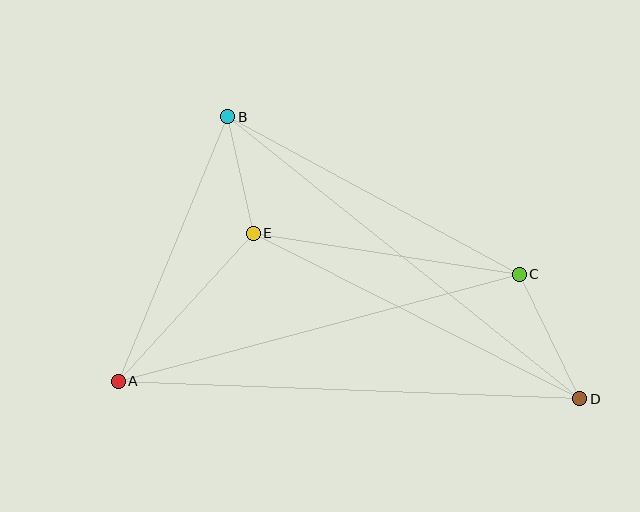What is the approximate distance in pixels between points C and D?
The distance between C and D is approximately 139 pixels.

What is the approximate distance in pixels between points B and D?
The distance between B and D is approximately 451 pixels.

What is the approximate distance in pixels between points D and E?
The distance between D and E is approximately 366 pixels.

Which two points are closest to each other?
Points B and E are closest to each other.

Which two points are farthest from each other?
Points A and D are farthest from each other.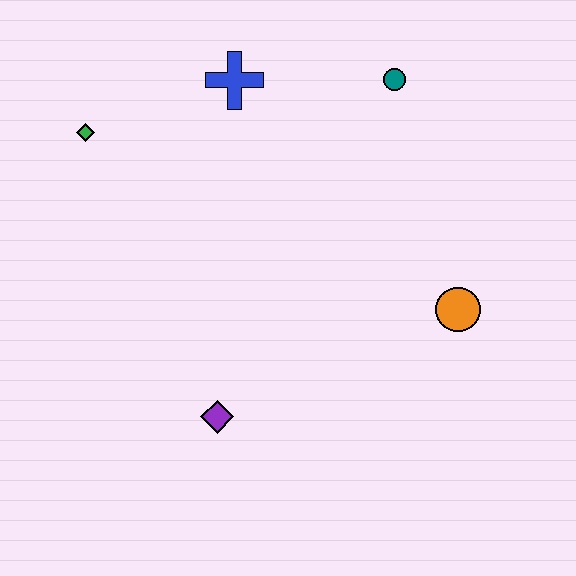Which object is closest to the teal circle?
The blue cross is closest to the teal circle.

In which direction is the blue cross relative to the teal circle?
The blue cross is to the left of the teal circle.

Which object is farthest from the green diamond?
The orange circle is farthest from the green diamond.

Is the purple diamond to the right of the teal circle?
No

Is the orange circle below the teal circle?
Yes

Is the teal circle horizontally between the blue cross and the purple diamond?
No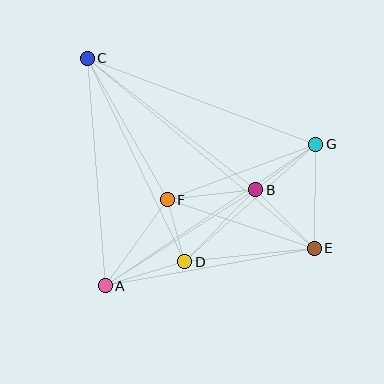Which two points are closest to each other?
Points D and F are closest to each other.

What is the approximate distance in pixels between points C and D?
The distance between C and D is approximately 226 pixels.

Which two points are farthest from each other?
Points C and E are farthest from each other.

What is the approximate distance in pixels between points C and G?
The distance between C and G is approximately 244 pixels.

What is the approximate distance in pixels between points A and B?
The distance between A and B is approximately 179 pixels.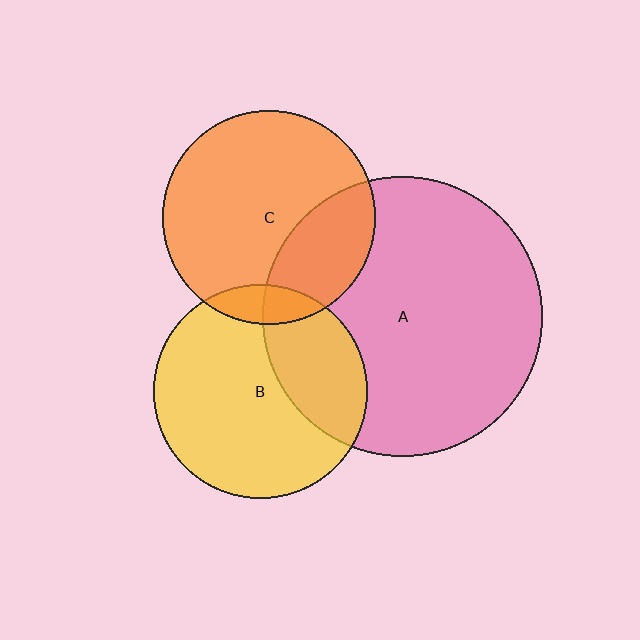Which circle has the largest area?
Circle A (pink).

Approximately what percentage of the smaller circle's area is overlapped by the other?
Approximately 30%.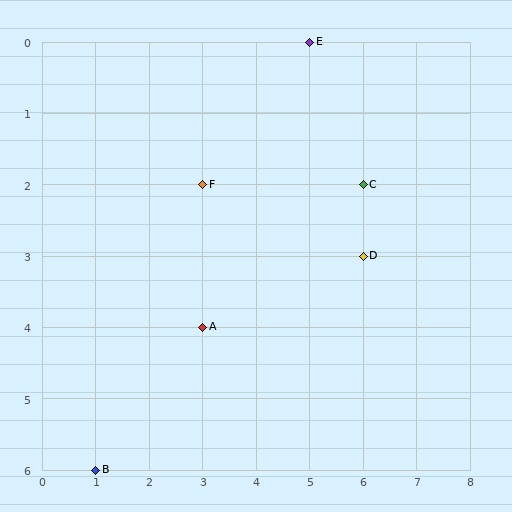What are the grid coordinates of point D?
Point D is at grid coordinates (6, 3).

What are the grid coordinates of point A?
Point A is at grid coordinates (3, 4).